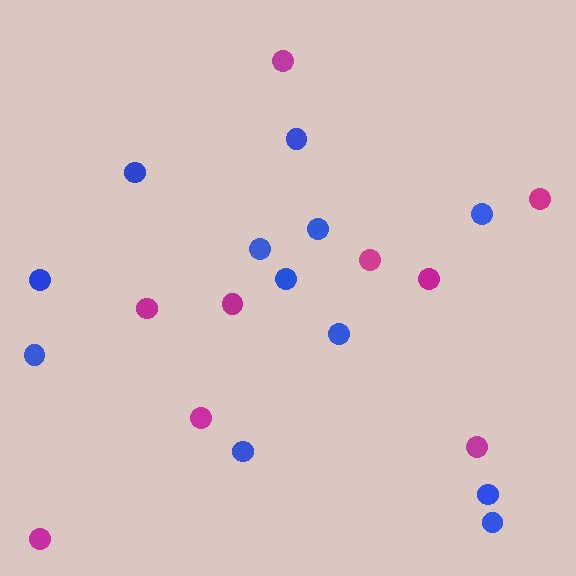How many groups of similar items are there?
There are 2 groups: one group of blue circles (12) and one group of magenta circles (9).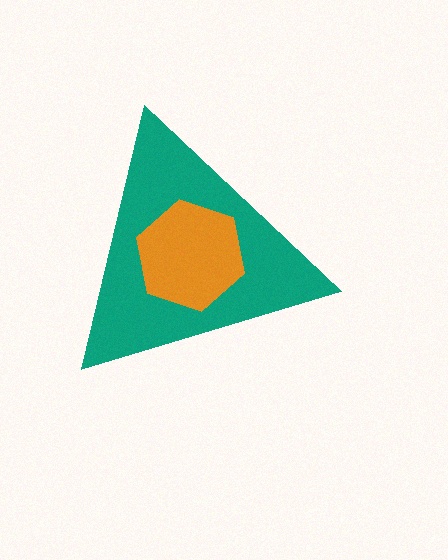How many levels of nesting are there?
2.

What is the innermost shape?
The orange hexagon.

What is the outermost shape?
The teal triangle.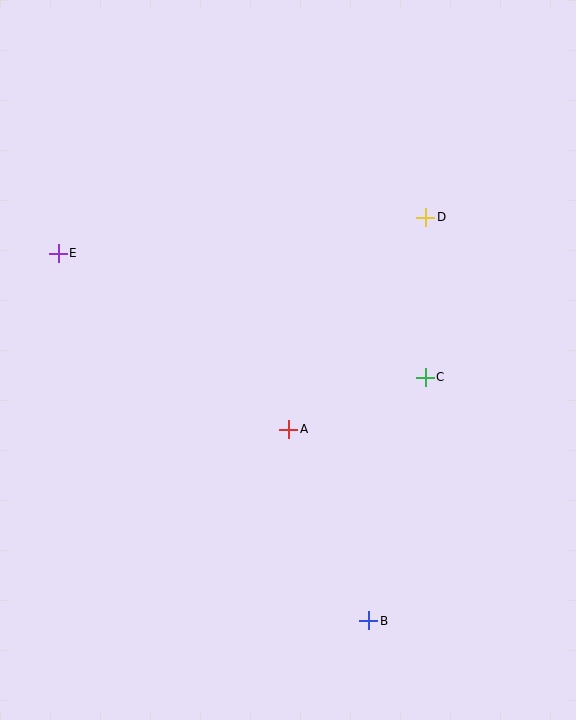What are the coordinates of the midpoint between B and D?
The midpoint between B and D is at (397, 419).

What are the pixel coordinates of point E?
Point E is at (58, 253).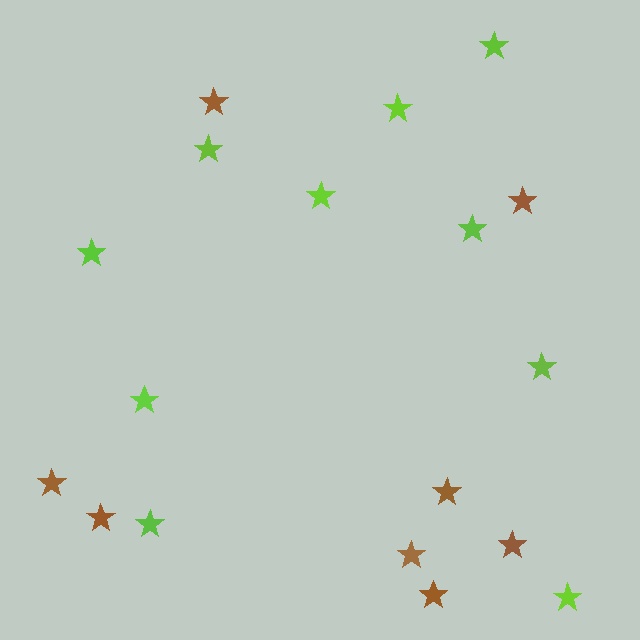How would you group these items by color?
There are 2 groups: one group of lime stars (10) and one group of brown stars (8).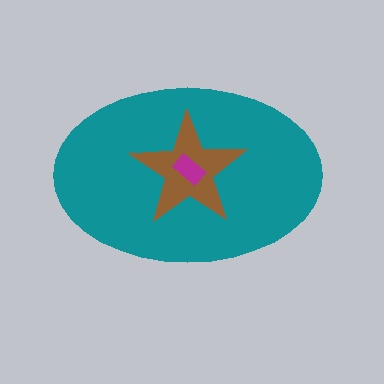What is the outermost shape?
The teal ellipse.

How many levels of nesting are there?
3.